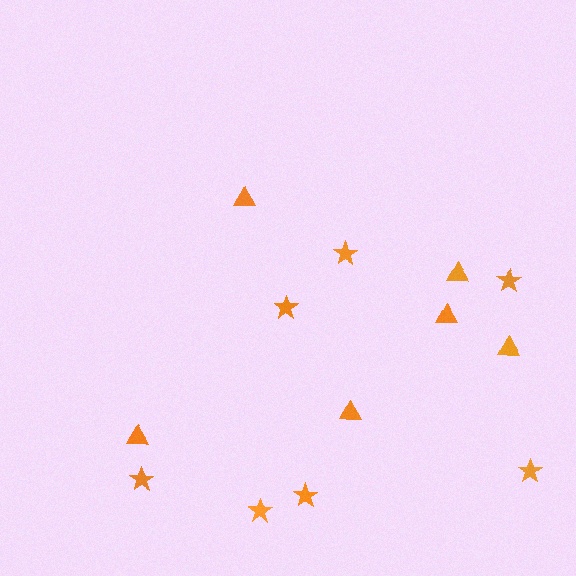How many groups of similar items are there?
There are 2 groups: one group of stars (7) and one group of triangles (6).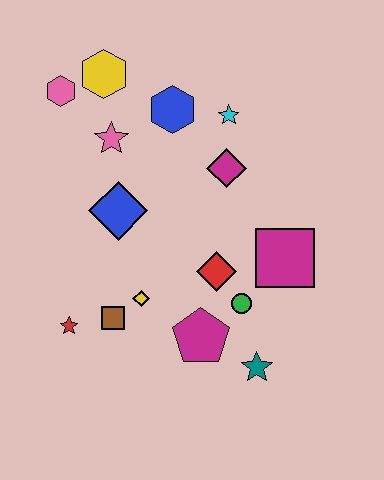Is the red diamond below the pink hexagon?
Yes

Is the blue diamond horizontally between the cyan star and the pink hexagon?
Yes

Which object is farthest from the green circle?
The pink hexagon is farthest from the green circle.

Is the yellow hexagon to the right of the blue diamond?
No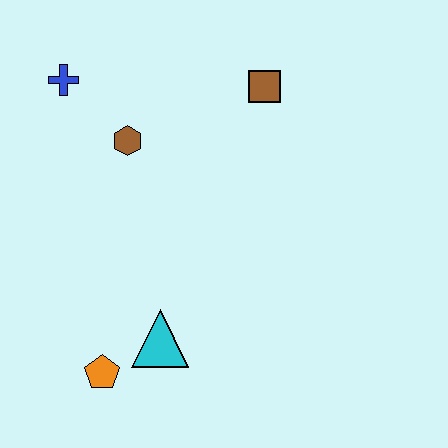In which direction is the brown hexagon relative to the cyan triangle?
The brown hexagon is above the cyan triangle.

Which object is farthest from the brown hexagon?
The orange pentagon is farthest from the brown hexagon.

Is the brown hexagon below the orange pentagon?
No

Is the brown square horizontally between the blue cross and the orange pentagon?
No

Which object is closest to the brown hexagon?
The blue cross is closest to the brown hexagon.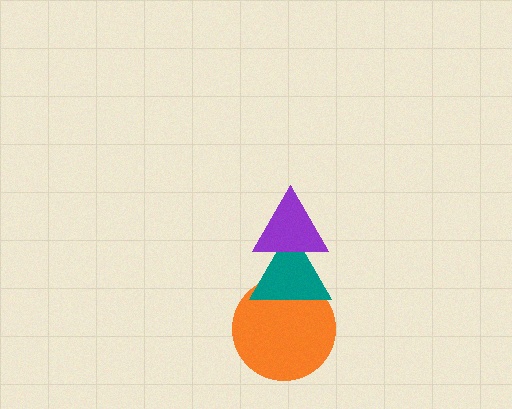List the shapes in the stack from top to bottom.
From top to bottom: the purple triangle, the teal triangle, the orange circle.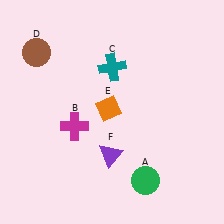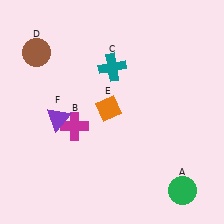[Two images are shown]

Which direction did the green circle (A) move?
The green circle (A) moved right.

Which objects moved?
The objects that moved are: the green circle (A), the purple triangle (F).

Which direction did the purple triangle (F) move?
The purple triangle (F) moved left.